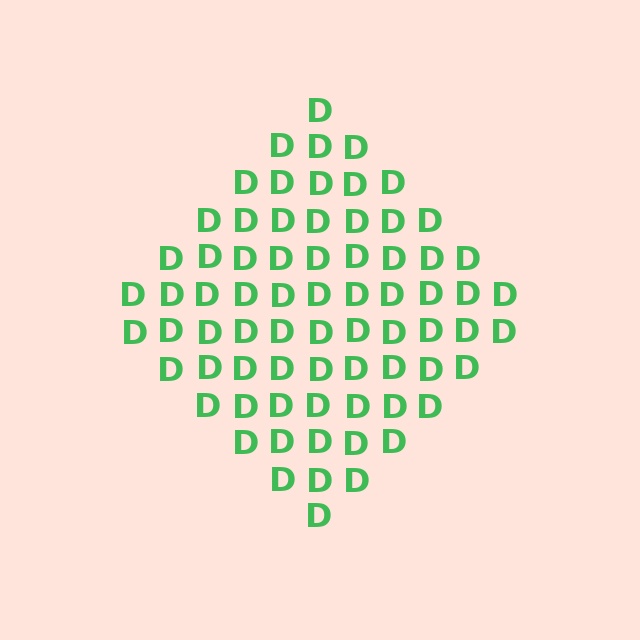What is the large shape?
The large shape is a diamond.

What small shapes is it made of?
It is made of small letter D's.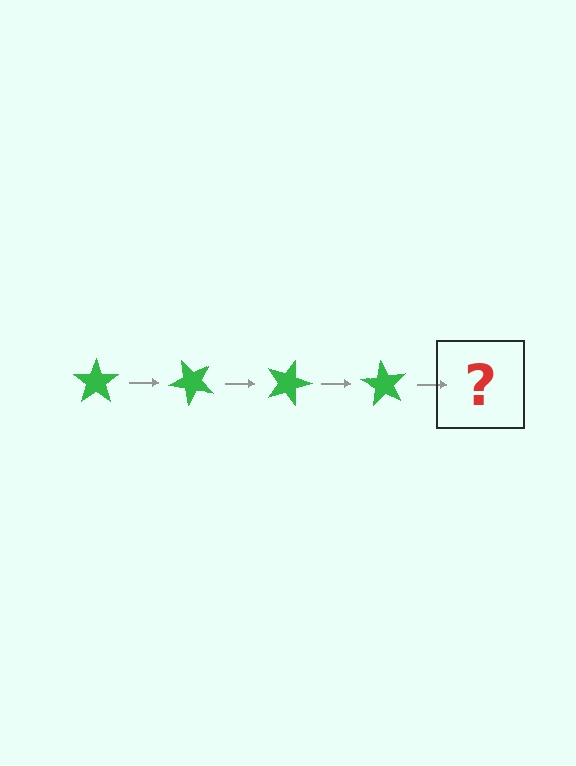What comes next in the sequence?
The next element should be a green star rotated 180 degrees.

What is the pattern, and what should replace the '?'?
The pattern is that the star rotates 45 degrees each step. The '?' should be a green star rotated 180 degrees.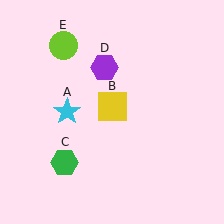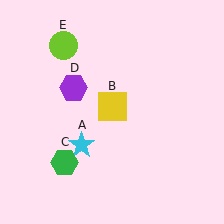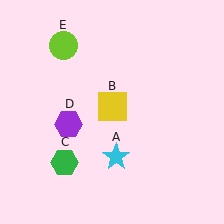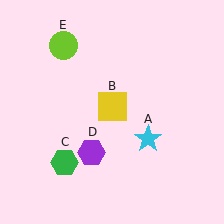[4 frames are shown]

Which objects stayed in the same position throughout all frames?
Yellow square (object B) and green hexagon (object C) and lime circle (object E) remained stationary.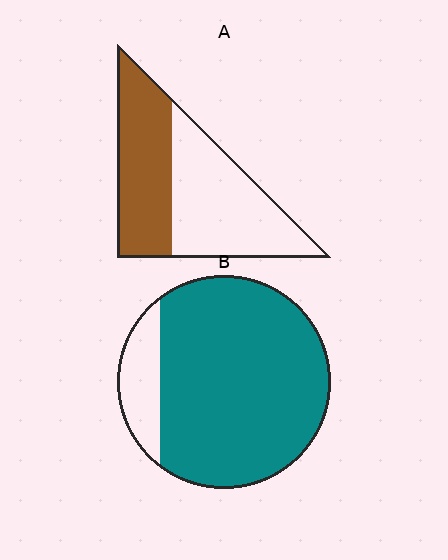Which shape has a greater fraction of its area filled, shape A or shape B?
Shape B.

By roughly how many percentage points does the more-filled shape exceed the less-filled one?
By roughly 40 percentage points (B over A).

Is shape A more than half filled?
No.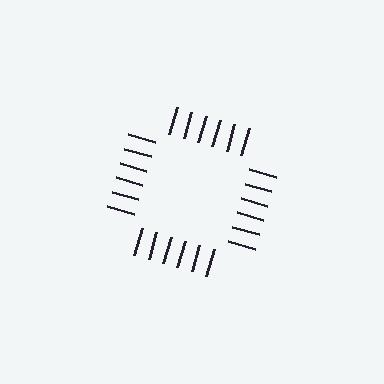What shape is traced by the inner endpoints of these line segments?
An illusory square — the line segments terminate on its edges but no continuous stroke is drawn.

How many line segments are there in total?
24 — 6 along each of the 4 edges.